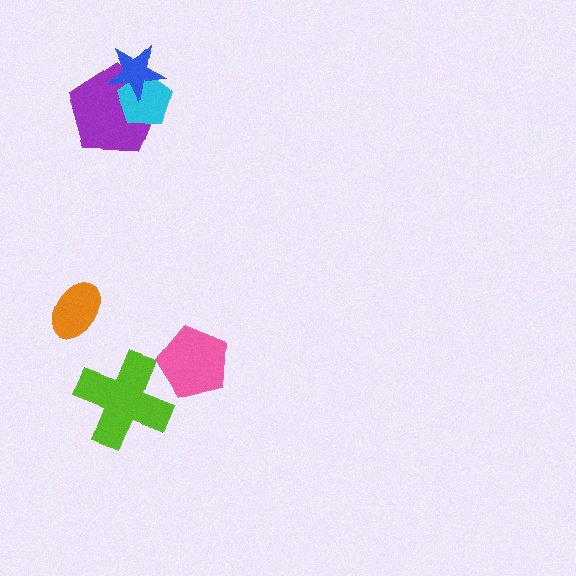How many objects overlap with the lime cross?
0 objects overlap with the lime cross.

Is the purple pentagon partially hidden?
Yes, it is partially covered by another shape.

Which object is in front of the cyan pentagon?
The blue star is in front of the cyan pentagon.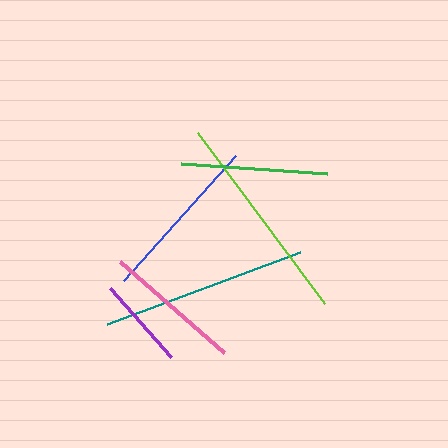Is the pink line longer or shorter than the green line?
The green line is longer than the pink line.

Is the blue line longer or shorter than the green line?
The blue line is longer than the green line.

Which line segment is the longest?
The lime line is the longest at approximately 213 pixels.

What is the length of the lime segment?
The lime segment is approximately 213 pixels long.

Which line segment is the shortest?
The purple line is the shortest at approximately 93 pixels.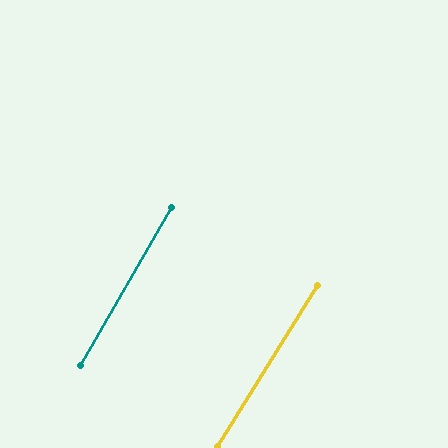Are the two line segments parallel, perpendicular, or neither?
Parallel — their directions differ by only 1.4°.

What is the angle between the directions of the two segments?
Approximately 1 degree.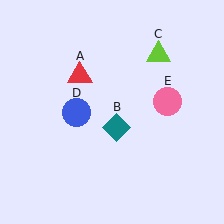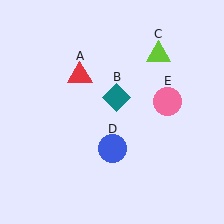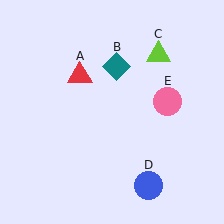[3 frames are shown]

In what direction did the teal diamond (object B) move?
The teal diamond (object B) moved up.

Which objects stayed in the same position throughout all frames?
Red triangle (object A) and lime triangle (object C) and pink circle (object E) remained stationary.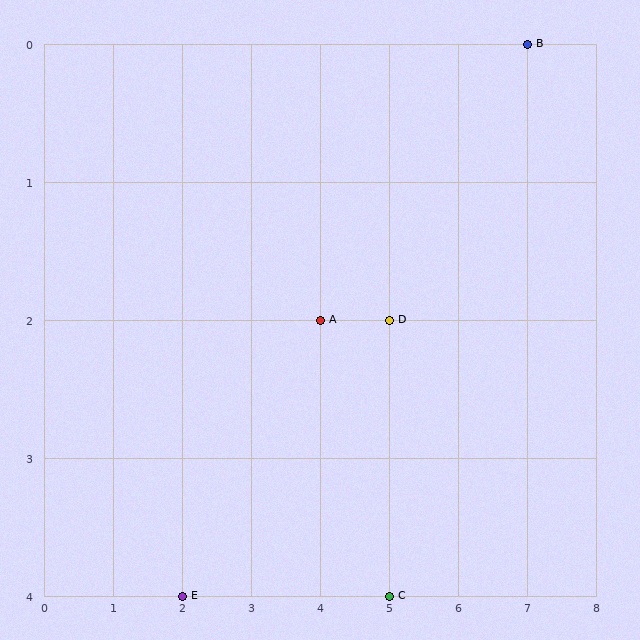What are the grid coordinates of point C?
Point C is at grid coordinates (5, 4).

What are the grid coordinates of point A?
Point A is at grid coordinates (4, 2).